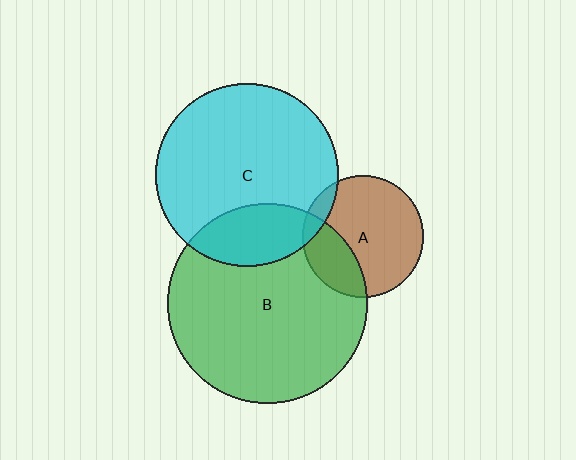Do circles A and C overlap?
Yes.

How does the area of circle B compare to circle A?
Approximately 2.7 times.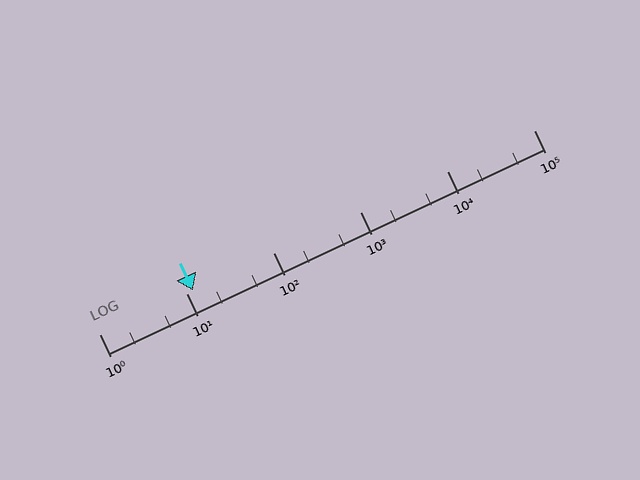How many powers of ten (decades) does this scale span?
The scale spans 5 decades, from 1 to 100000.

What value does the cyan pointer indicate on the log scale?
The pointer indicates approximately 12.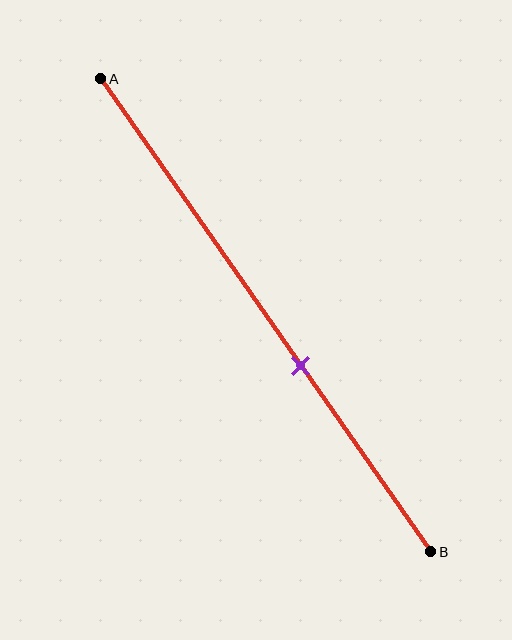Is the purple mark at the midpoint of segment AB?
No, the mark is at about 60% from A, not at the 50% midpoint.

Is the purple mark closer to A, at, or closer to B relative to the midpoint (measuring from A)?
The purple mark is closer to point B than the midpoint of segment AB.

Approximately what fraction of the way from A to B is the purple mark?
The purple mark is approximately 60% of the way from A to B.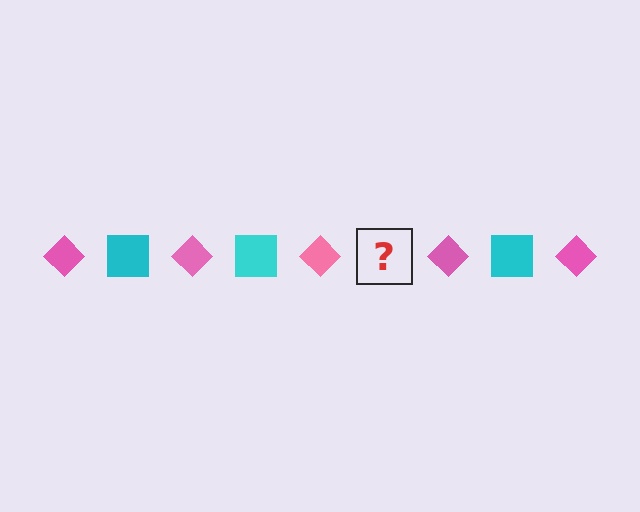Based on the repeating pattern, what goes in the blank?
The blank should be a cyan square.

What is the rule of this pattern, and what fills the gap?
The rule is that the pattern alternates between pink diamond and cyan square. The gap should be filled with a cyan square.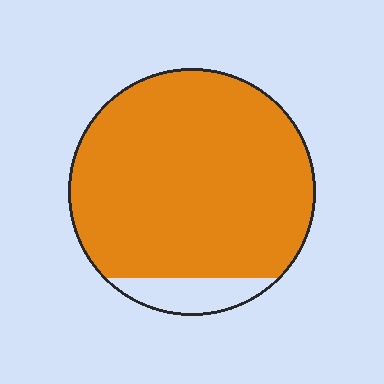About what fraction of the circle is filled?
About nine tenths (9/10).